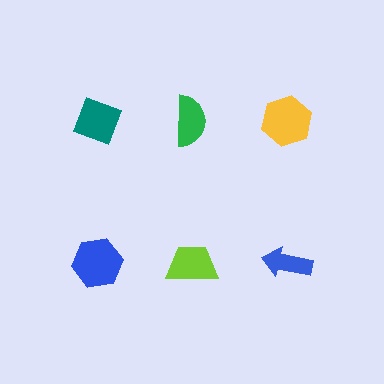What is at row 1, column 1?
A teal diamond.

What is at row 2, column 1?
A blue hexagon.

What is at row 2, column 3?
A blue arrow.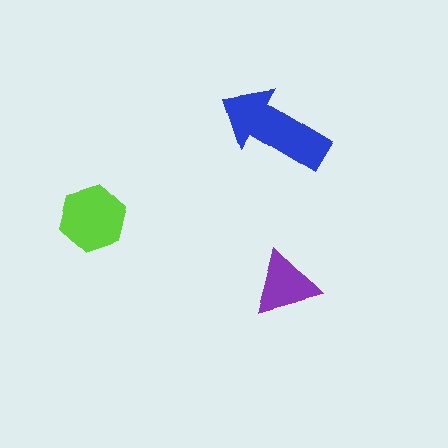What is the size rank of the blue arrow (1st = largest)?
1st.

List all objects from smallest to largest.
The purple triangle, the lime hexagon, the blue arrow.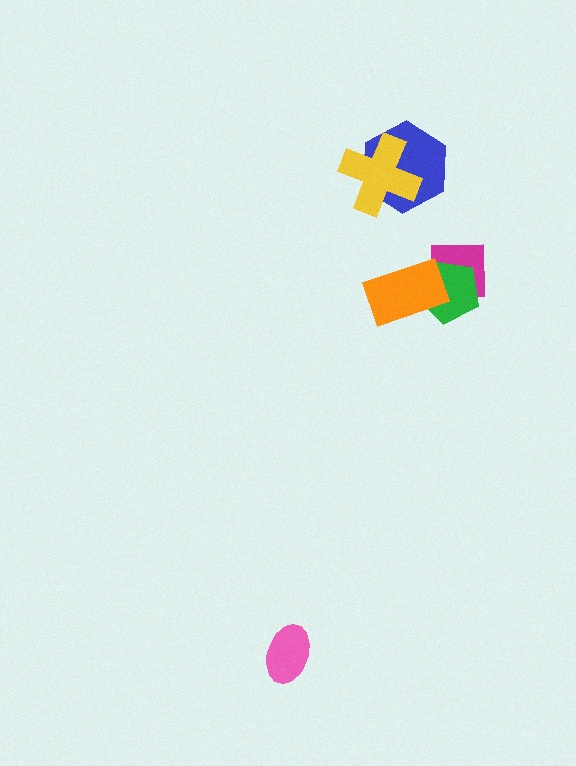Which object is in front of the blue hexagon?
The yellow cross is in front of the blue hexagon.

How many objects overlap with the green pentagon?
2 objects overlap with the green pentagon.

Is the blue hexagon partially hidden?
Yes, it is partially covered by another shape.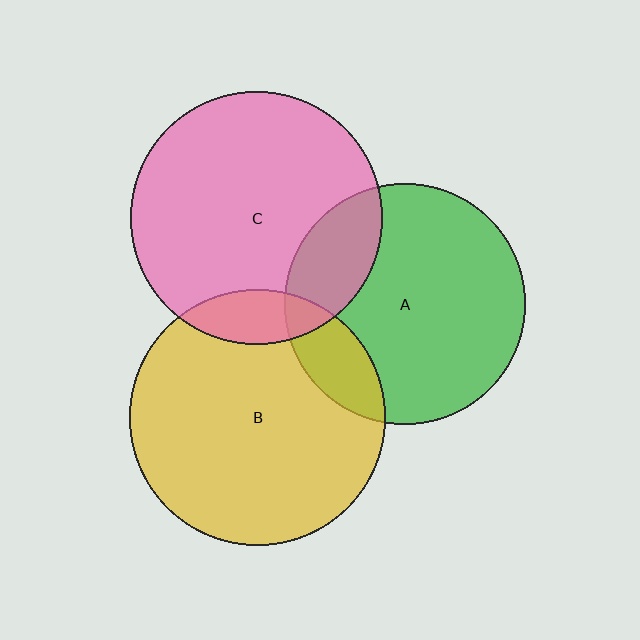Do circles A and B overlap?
Yes.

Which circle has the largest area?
Circle B (yellow).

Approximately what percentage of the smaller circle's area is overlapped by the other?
Approximately 15%.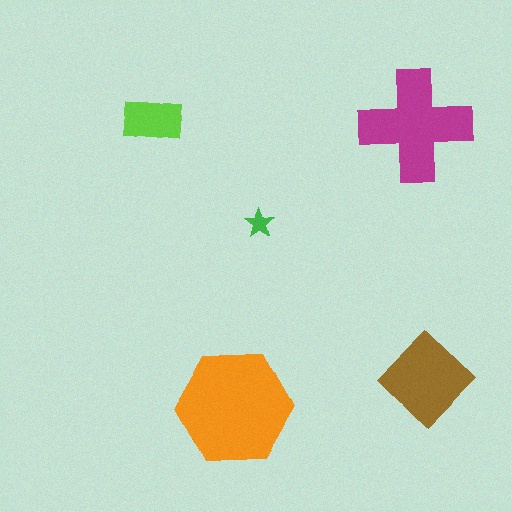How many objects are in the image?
There are 5 objects in the image.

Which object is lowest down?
The orange hexagon is bottommost.